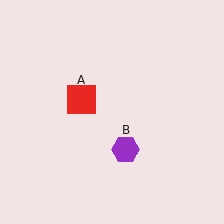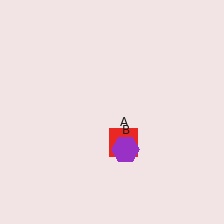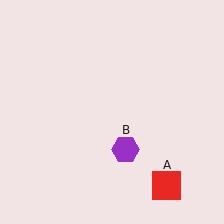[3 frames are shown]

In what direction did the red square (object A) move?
The red square (object A) moved down and to the right.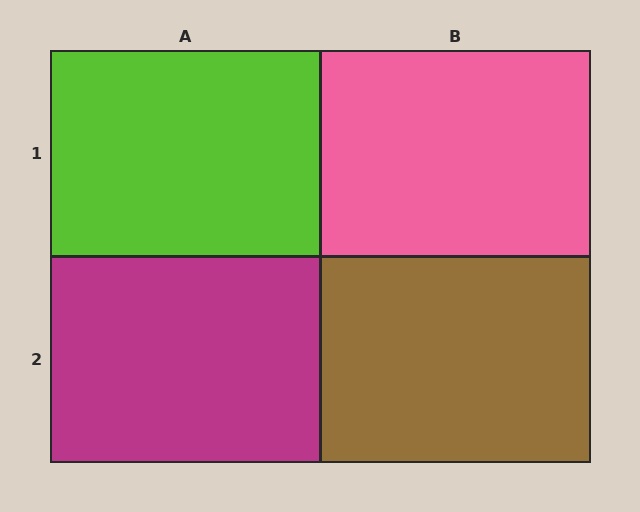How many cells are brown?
1 cell is brown.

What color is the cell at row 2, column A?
Magenta.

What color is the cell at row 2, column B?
Brown.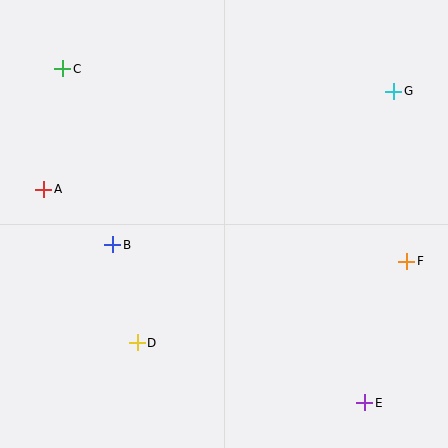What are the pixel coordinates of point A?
Point A is at (44, 189).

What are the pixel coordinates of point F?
Point F is at (407, 261).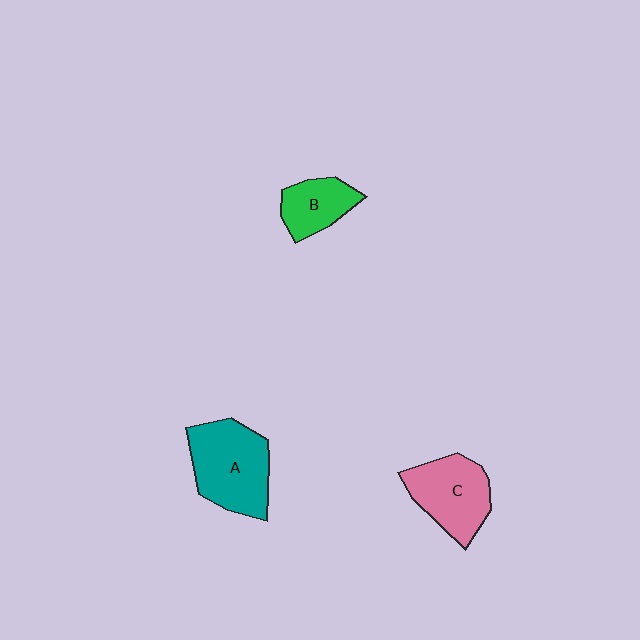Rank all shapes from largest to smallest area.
From largest to smallest: A (teal), C (pink), B (green).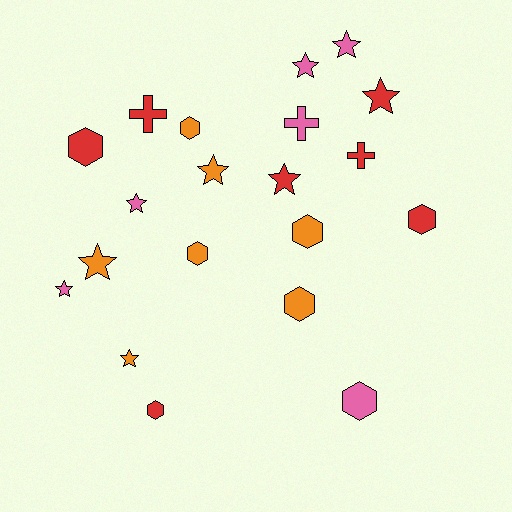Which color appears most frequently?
Orange, with 7 objects.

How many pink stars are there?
There are 4 pink stars.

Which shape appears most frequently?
Star, with 9 objects.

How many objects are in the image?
There are 20 objects.